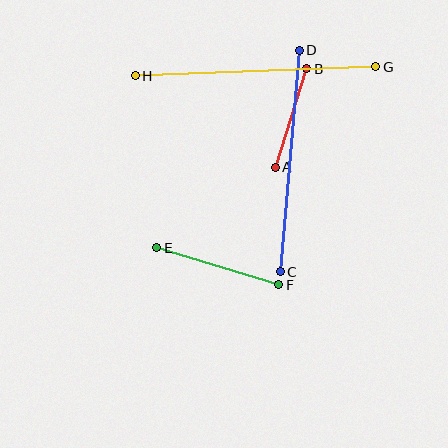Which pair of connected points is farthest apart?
Points G and H are farthest apart.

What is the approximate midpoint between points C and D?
The midpoint is at approximately (290, 161) pixels.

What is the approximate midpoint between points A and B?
The midpoint is at approximately (291, 118) pixels.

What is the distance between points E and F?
The distance is approximately 127 pixels.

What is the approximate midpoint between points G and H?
The midpoint is at approximately (256, 71) pixels.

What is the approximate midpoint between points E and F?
The midpoint is at approximately (218, 266) pixels.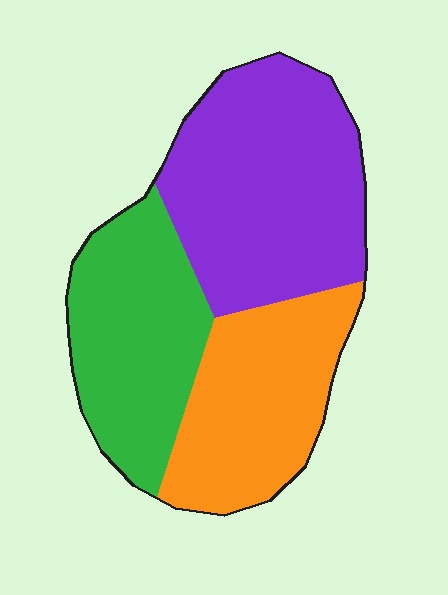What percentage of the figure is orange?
Orange takes up about one quarter (1/4) of the figure.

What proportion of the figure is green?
Green takes up between a sixth and a third of the figure.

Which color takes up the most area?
Purple, at roughly 40%.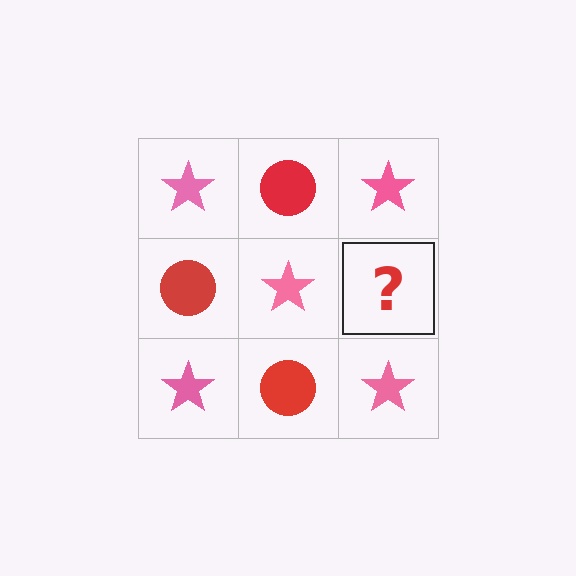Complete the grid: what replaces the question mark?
The question mark should be replaced with a red circle.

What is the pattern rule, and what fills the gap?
The rule is that it alternates pink star and red circle in a checkerboard pattern. The gap should be filled with a red circle.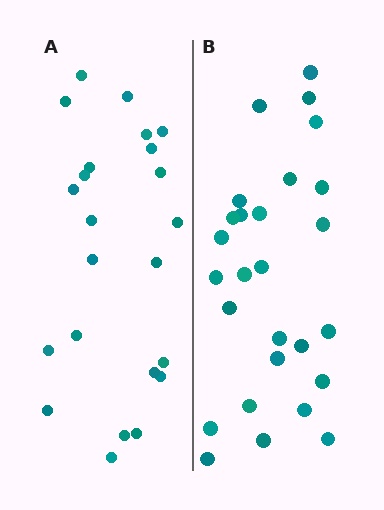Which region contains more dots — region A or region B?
Region B (the right region) has more dots.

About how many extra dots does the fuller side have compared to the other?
Region B has about 4 more dots than region A.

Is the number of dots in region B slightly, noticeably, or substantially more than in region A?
Region B has only slightly more — the two regions are fairly close. The ratio is roughly 1.2 to 1.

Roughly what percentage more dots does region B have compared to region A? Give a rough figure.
About 15% more.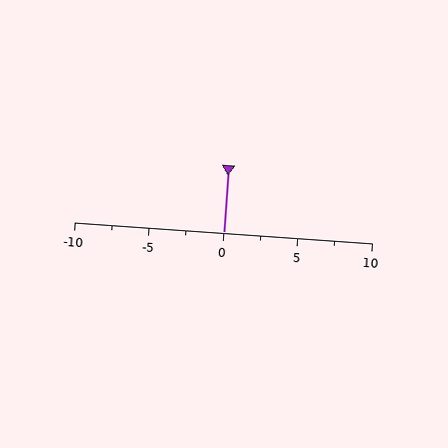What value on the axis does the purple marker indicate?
The marker indicates approximately 0.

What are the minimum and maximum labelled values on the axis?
The axis runs from -10 to 10.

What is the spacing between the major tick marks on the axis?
The major ticks are spaced 5 apart.